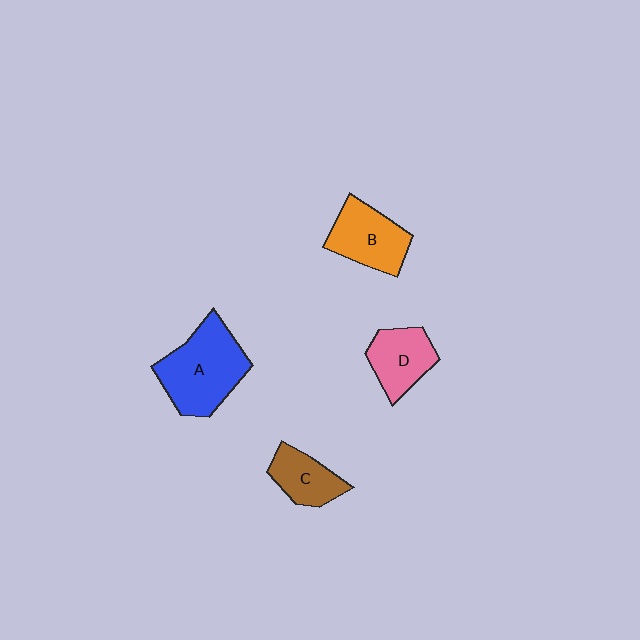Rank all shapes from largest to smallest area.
From largest to smallest: A (blue), B (orange), D (pink), C (brown).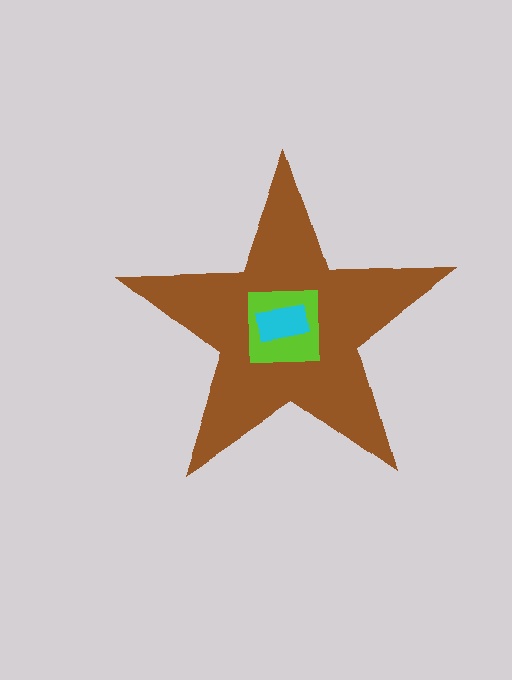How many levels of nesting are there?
3.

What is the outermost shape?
The brown star.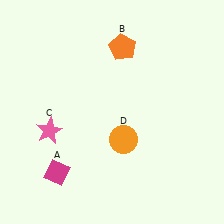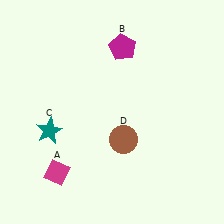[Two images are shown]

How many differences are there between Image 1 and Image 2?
There are 3 differences between the two images.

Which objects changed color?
B changed from orange to magenta. C changed from pink to teal. D changed from orange to brown.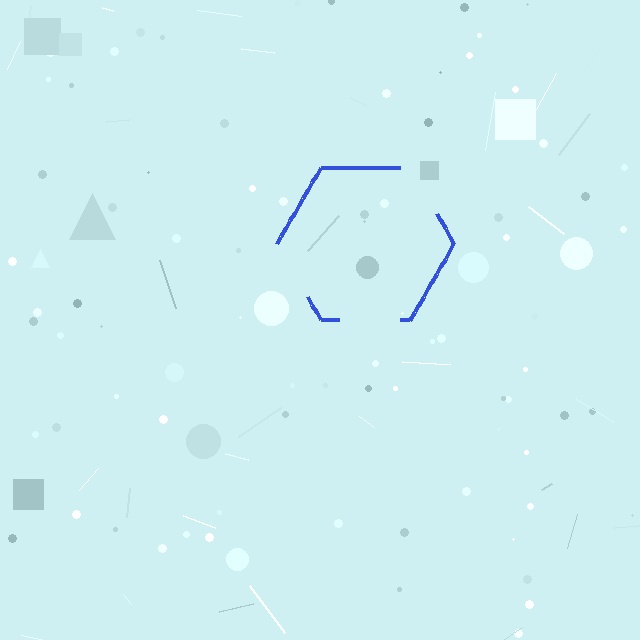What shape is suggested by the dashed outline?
The dashed outline suggests a hexagon.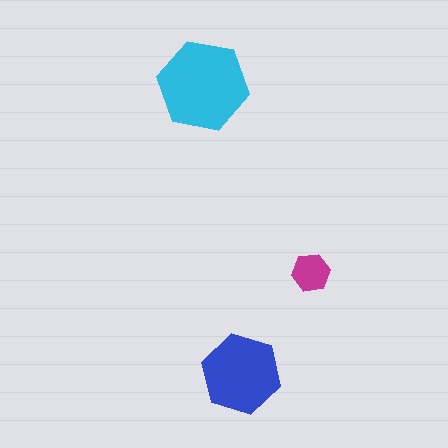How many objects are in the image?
There are 3 objects in the image.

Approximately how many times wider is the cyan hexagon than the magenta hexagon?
About 2.5 times wider.